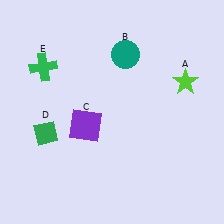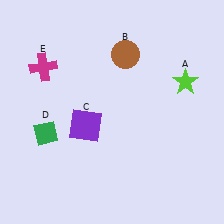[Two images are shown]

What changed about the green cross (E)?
In Image 1, E is green. In Image 2, it changed to magenta.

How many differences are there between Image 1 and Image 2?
There are 2 differences between the two images.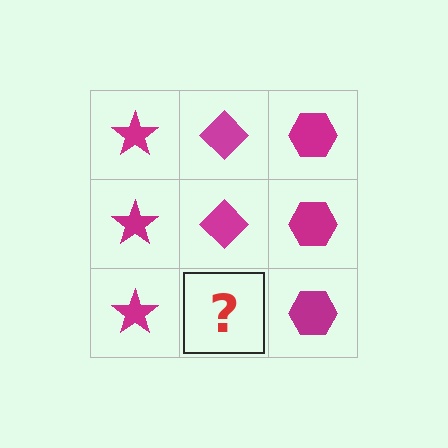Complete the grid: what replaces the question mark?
The question mark should be replaced with a magenta diamond.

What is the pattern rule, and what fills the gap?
The rule is that each column has a consistent shape. The gap should be filled with a magenta diamond.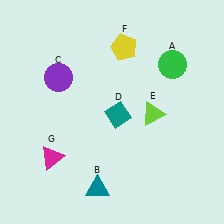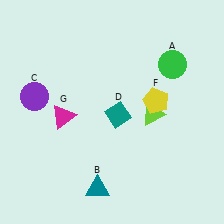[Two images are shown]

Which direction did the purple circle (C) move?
The purple circle (C) moved left.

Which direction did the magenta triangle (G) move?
The magenta triangle (G) moved up.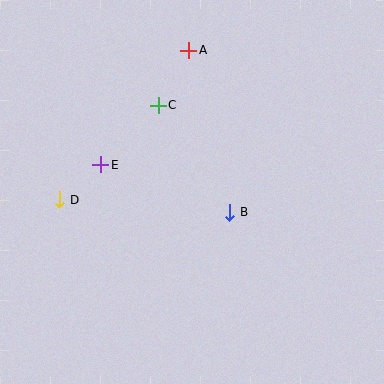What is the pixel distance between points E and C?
The distance between E and C is 83 pixels.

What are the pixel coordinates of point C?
Point C is at (158, 105).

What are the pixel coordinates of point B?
Point B is at (230, 212).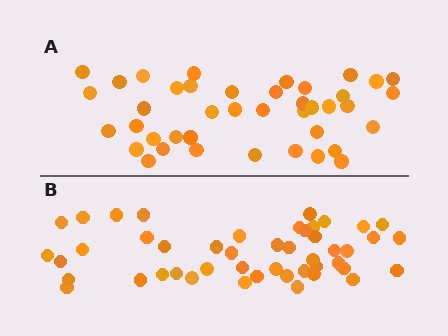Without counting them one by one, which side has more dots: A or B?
Region B (the bottom region) has more dots.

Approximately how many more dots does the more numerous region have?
Region B has about 6 more dots than region A.